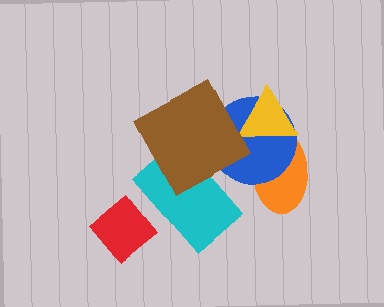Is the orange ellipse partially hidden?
Yes, it is partially covered by another shape.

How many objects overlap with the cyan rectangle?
2 objects overlap with the cyan rectangle.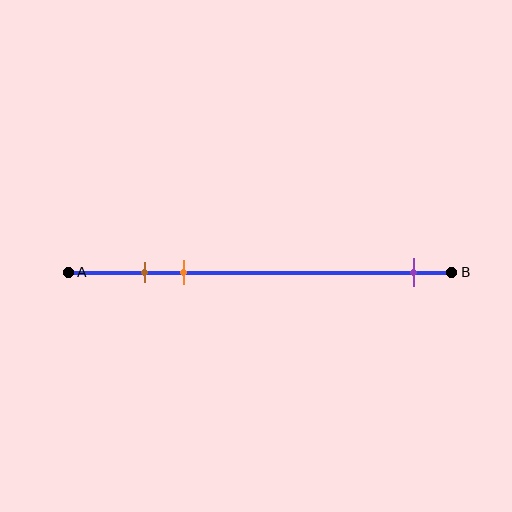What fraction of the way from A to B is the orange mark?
The orange mark is approximately 30% (0.3) of the way from A to B.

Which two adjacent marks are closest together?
The brown and orange marks are the closest adjacent pair.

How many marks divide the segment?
There are 3 marks dividing the segment.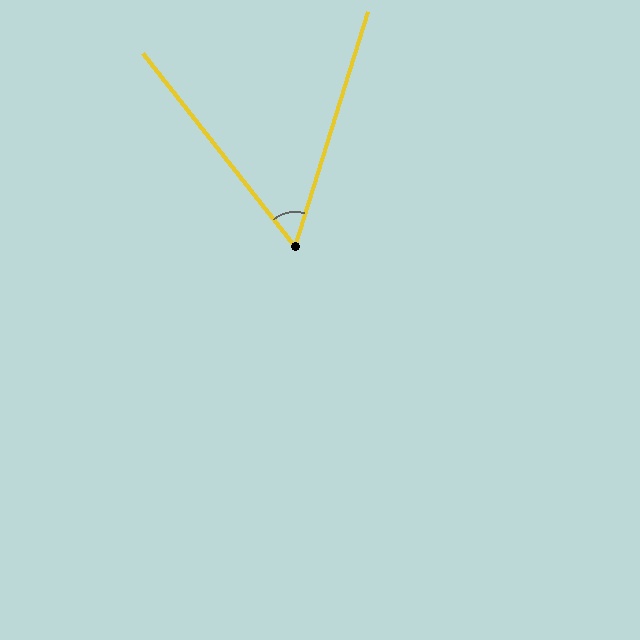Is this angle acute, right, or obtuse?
It is acute.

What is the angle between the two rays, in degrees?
Approximately 55 degrees.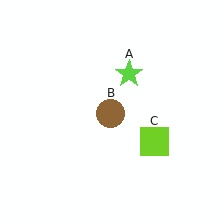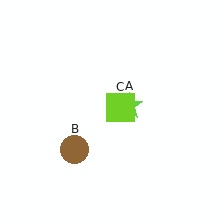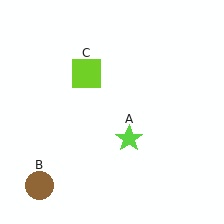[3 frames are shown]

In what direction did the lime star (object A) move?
The lime star (object A) moved down.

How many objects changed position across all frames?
3 objects changed position: lime star (object A), brown circle (object B), lime square (object C).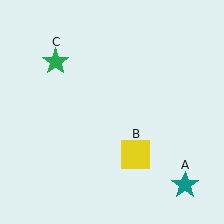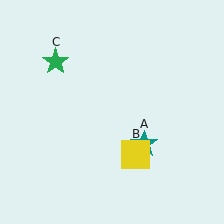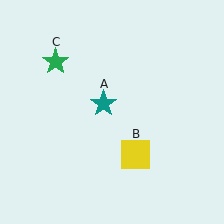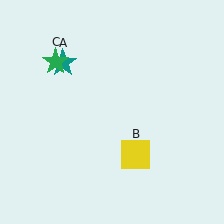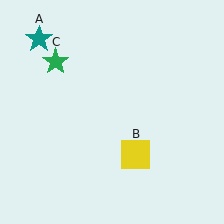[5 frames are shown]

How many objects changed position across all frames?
1 object changed position: teal star (object A).